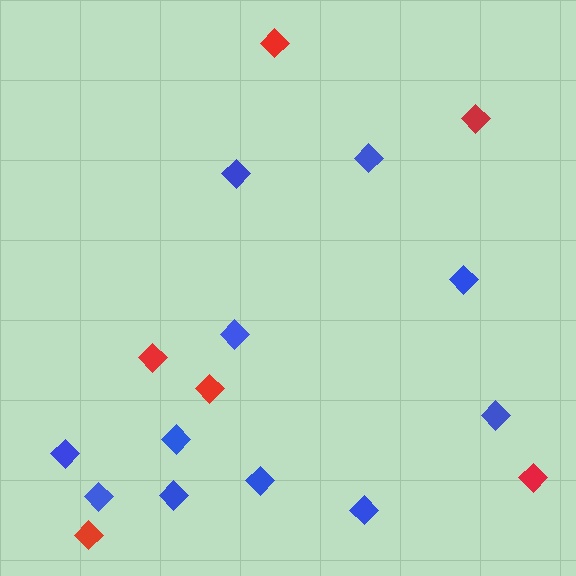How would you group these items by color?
There are 2 groups: one group of blue diamonds (11) and one group of red diamonds (6).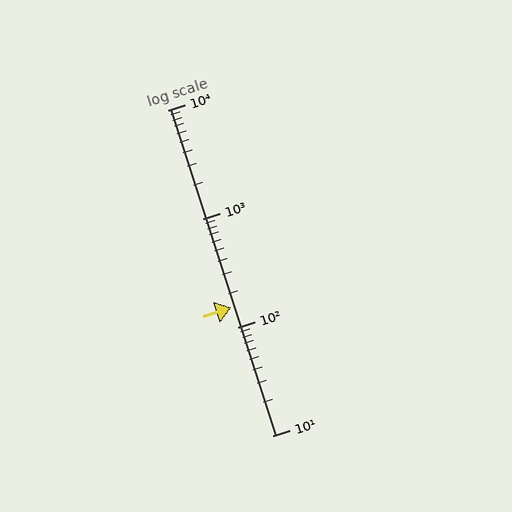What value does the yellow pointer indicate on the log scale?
The pointer indicates approximately 150.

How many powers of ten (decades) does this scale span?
The scale spans 3 decades, from 10 to 10000.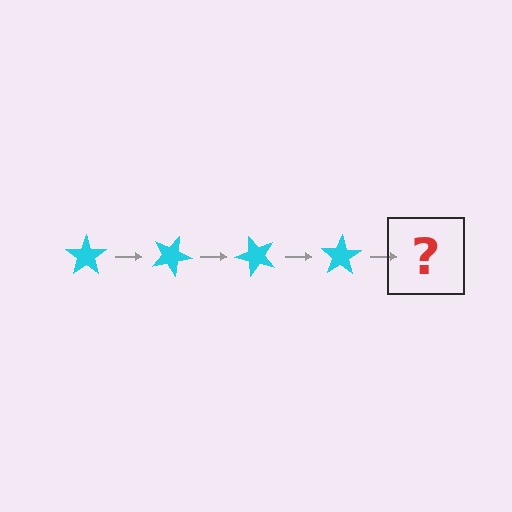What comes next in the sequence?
The next element should be a cyan star rotated 100 degrees.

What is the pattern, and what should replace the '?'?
The pattern is that the star rotates 25 degrees each step. The '?' should be a cyan star rotated 100 degrees.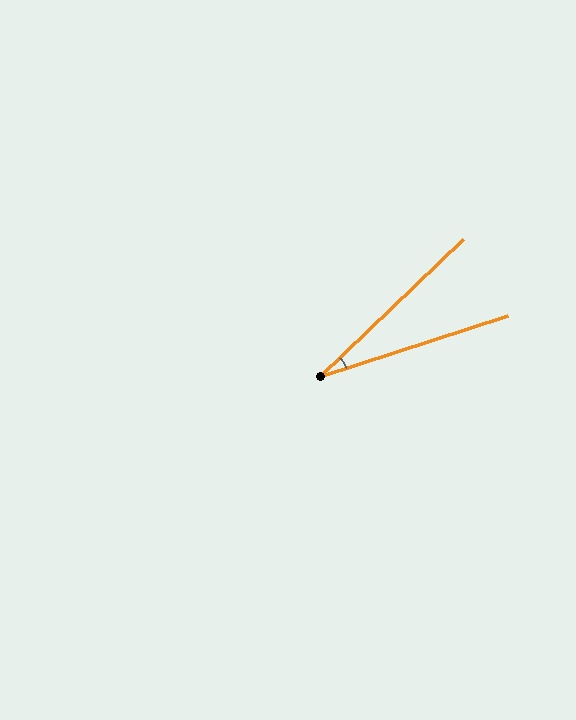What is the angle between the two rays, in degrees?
Approximately 26 degrees.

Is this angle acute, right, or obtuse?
It is acute.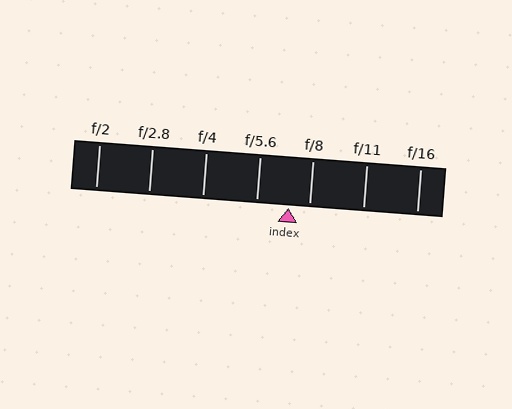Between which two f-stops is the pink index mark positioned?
The index mark is between f/5.6 and f/8.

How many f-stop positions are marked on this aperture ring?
There are 7 f-stop positions marked.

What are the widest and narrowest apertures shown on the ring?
The widest aperture shown is f/2 and the narrowest is f/16.